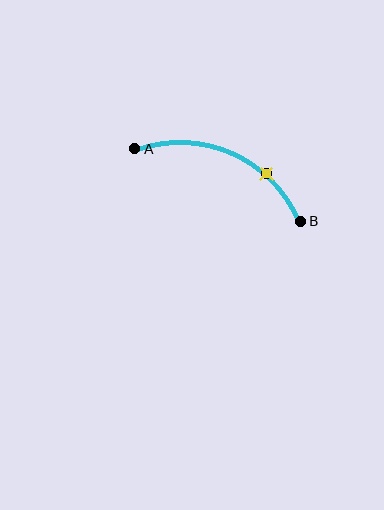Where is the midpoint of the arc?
The arc midpoint is the point on the curve farthest from the straight line joining A and B. It sits above that line.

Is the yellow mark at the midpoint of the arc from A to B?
No. The yellow mark lies on the arc but is closer to endpoint B. The arc midpoint would be at the point on the curve equidistant along the arc from both A and B.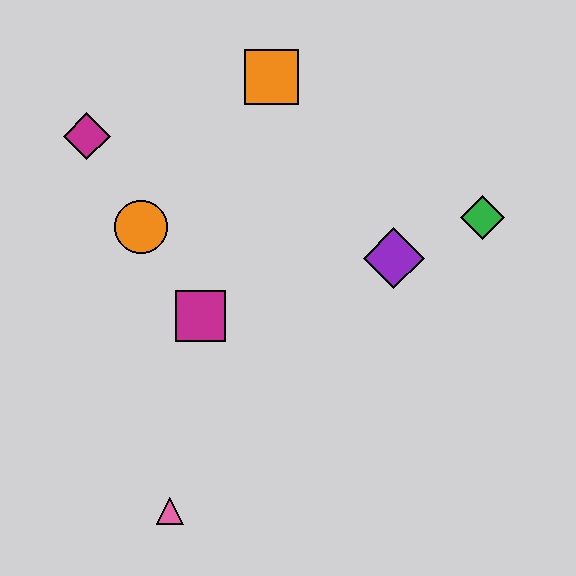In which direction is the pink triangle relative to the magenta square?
The pink triangle is below the magenta square.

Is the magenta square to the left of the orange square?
Yes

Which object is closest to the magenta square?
The orange circle is closest to the magenta square.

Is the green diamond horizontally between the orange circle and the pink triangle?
No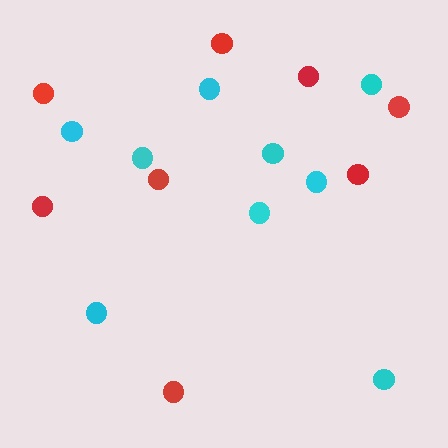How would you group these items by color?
There are 2 groups: one group of red circles (8) and one group of cyan circles (9).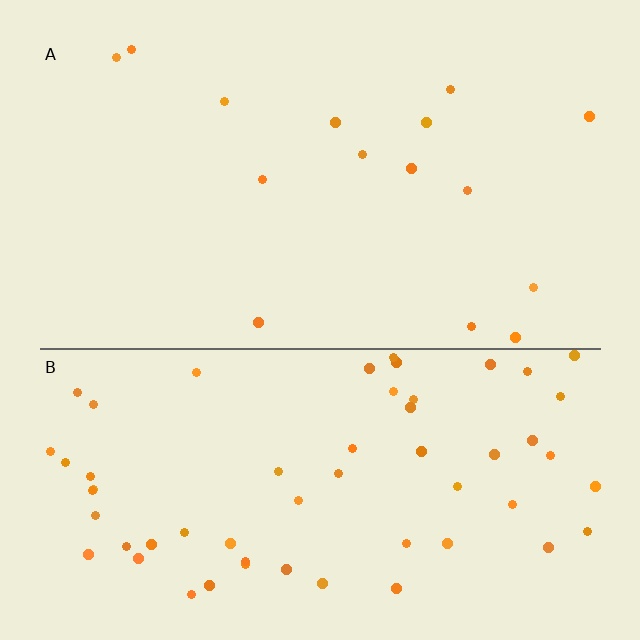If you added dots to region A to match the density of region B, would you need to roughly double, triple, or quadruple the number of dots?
Approximately quadruple.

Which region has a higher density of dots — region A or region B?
B (the bottom).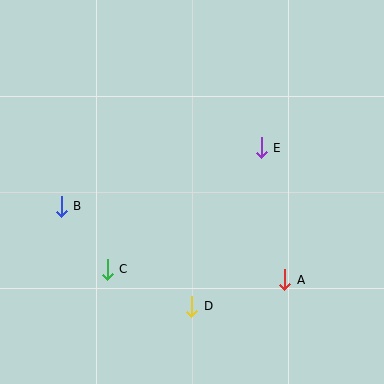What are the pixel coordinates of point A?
Point A is at (285, 280).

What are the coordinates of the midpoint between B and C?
The midpoint between B and C is at (84, 238).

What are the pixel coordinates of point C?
Point C is at (107, 269).